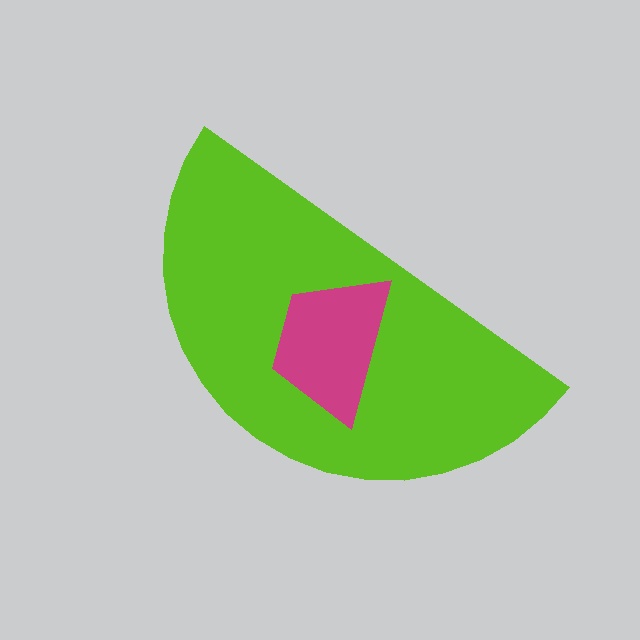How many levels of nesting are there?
2.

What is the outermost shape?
The lime semicircle.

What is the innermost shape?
The magenta trapezoid.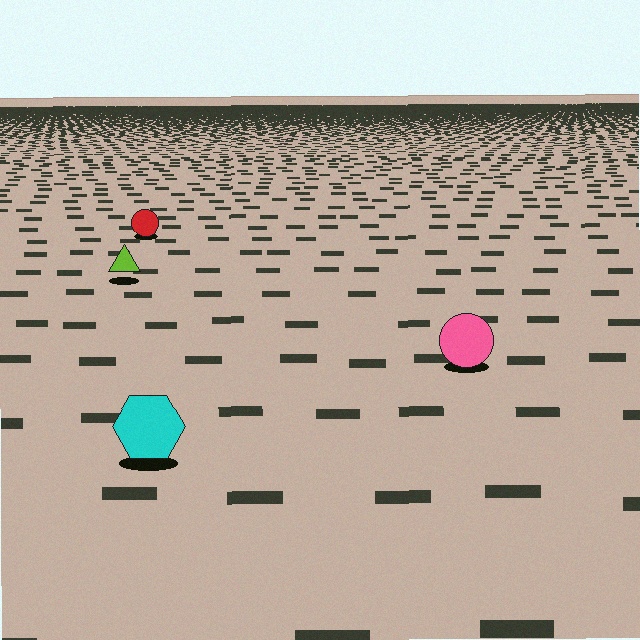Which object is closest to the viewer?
The cyan hexagon is closest. The texture marks near it are larger and more spread out.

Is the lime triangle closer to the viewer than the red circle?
Yes. The lime triangle is closer — you can tell from the texture gradient: the ground texture is coarser near it.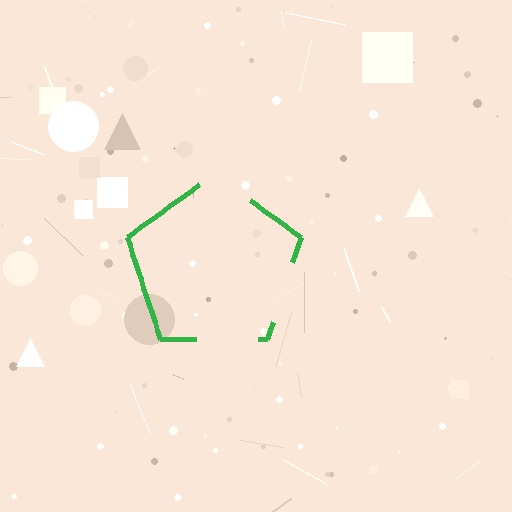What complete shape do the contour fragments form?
The contour fragments form a pentagon.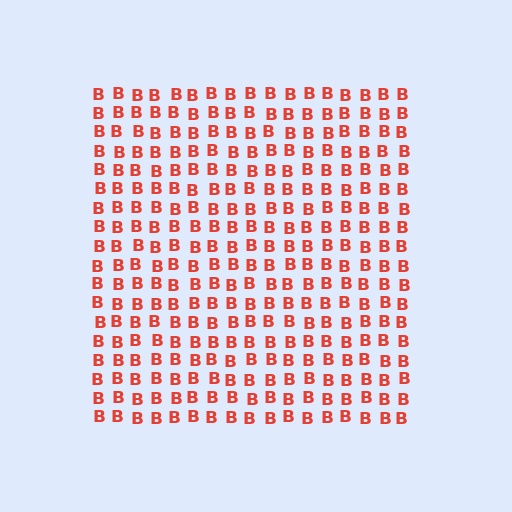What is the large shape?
The large shape is a square.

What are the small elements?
The small elements are letter B's.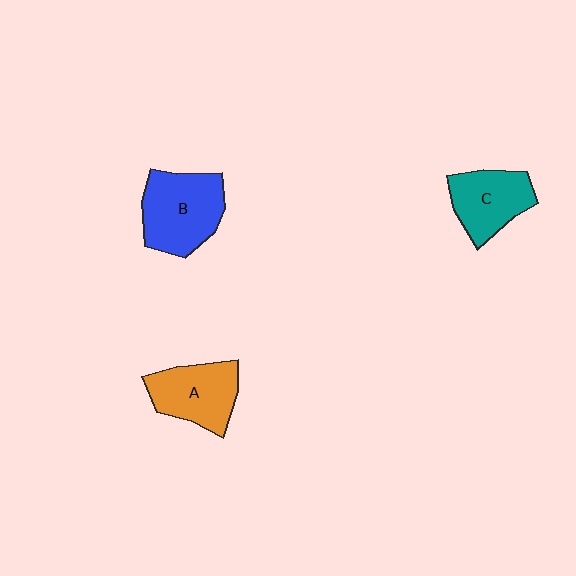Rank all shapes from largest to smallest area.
From largest to smallest: B (blue), A (orange), C (teal).